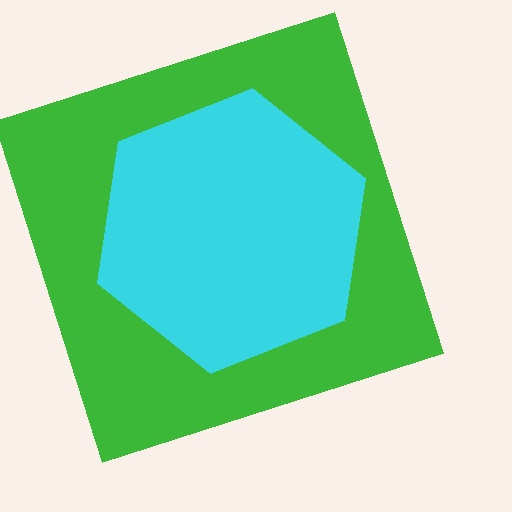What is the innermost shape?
The cyan hexagon.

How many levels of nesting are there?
2.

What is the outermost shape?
The green square.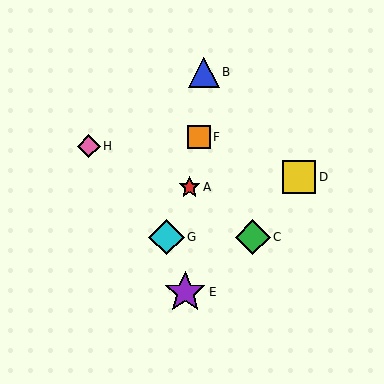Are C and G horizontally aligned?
Yes, both are at y≈237.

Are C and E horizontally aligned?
No, C is at y≈237 and E is at y≈292.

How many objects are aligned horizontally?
2 objects (C, G) are aligned horizontally.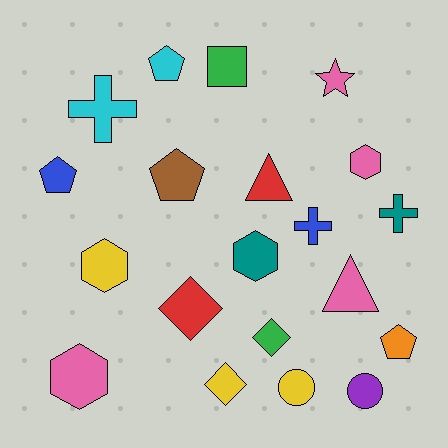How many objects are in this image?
There are 20 objects.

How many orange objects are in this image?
There is 1 orange object.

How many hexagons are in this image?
There are 4 hexagons.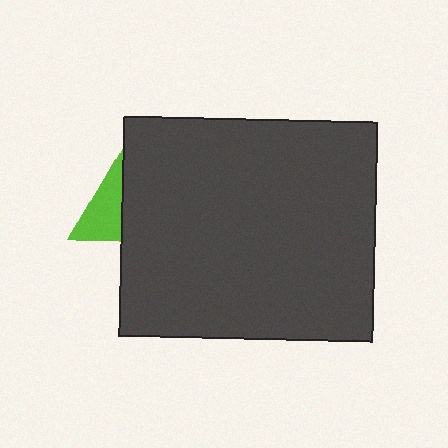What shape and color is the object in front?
The object in front is a dark gray rectangle.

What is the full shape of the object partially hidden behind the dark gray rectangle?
The partially hidden object is a lime triangle.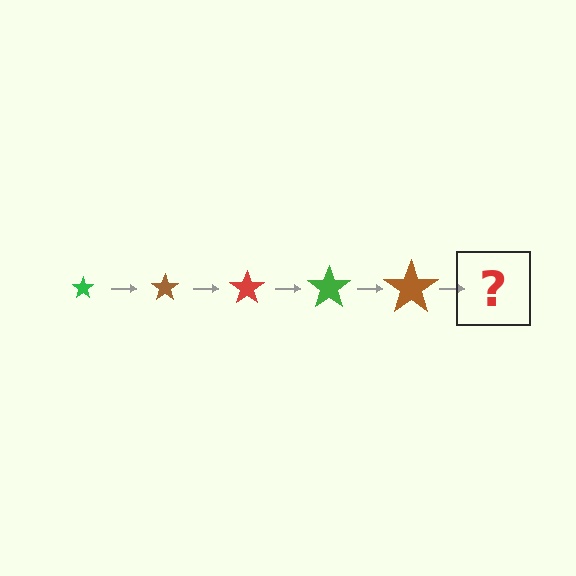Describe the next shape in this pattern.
It should be a red star, larger than the previous one.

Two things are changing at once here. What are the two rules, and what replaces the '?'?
The two rules are that the star grows larger each step and the color cycles through green, brown, and red. The '?' should be a red star, larger than the previous one.